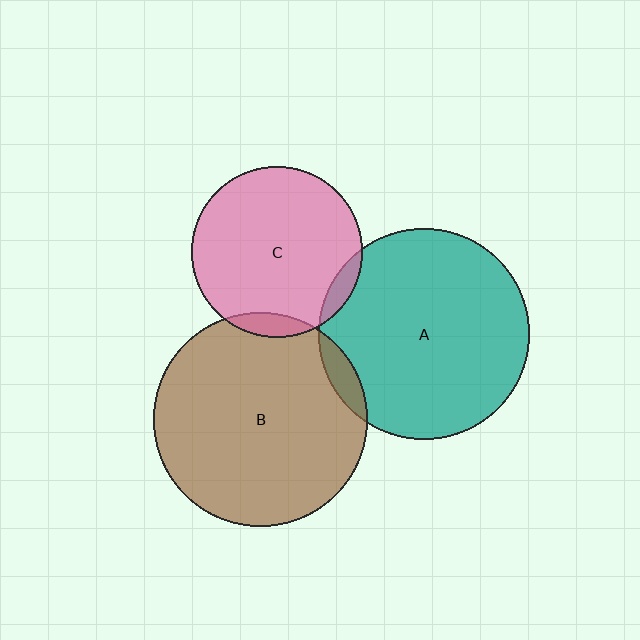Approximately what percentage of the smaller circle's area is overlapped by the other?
Approximately 5%.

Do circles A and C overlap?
Yes.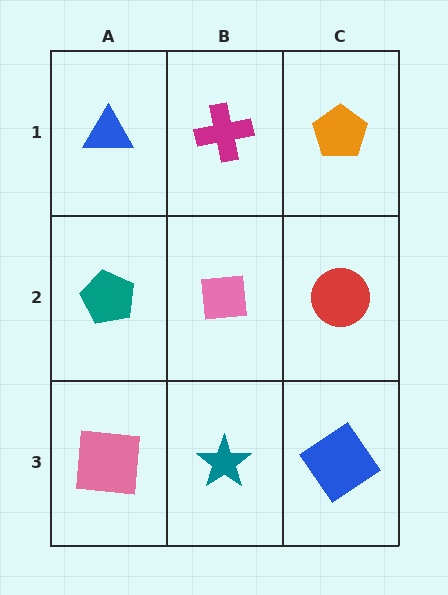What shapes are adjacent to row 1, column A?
A teal pentagon (row 2, column A), a magenta cross (row 1, column B).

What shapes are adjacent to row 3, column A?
A teal pentagon (row 2, column A), a teal star (row 3, column B).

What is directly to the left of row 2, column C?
A pink square.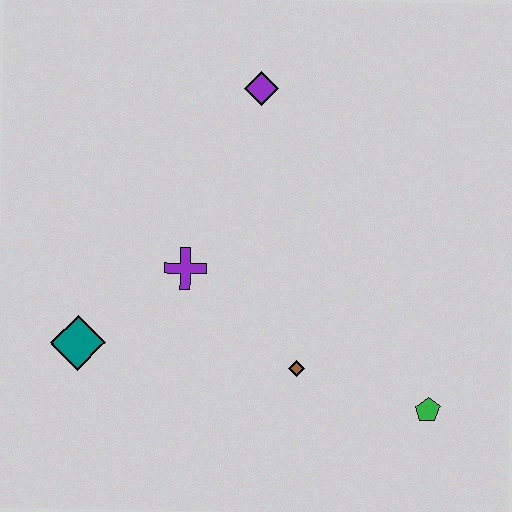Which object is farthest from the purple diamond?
The green pentagon is farthest from the purple diamond.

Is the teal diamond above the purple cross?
No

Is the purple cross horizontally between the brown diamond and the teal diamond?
Yes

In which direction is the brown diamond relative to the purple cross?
The brown diamond is to the right of the purple cross.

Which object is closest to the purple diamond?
The purple cross is closest to the purple diamond.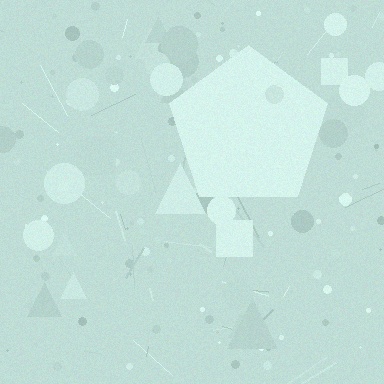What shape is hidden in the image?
A pentagon is hidden in the image.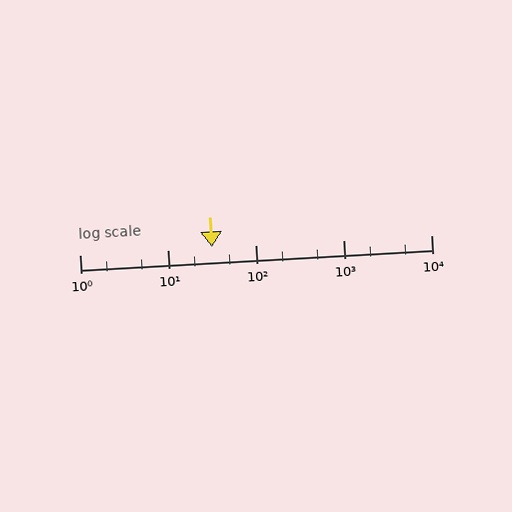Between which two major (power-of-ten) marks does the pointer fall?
The pointer is between 10 and 100.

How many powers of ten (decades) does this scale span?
The scale spans 4 decades, from 1 to 10000.